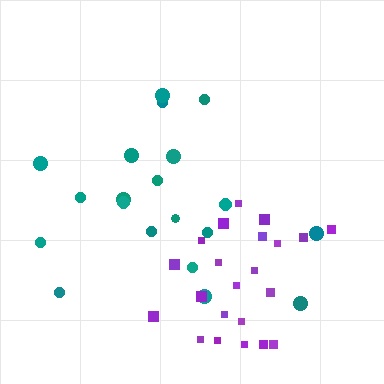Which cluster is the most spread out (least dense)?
Teal.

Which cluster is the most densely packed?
Purple.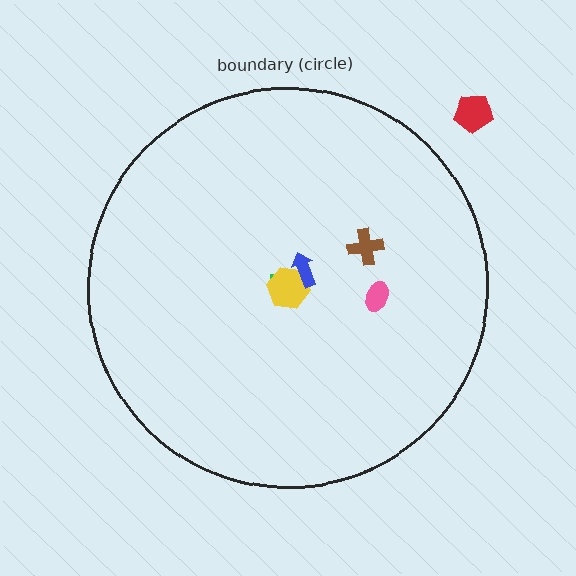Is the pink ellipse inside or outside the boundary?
Inside.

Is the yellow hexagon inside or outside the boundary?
Inside.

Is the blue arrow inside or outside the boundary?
Inside.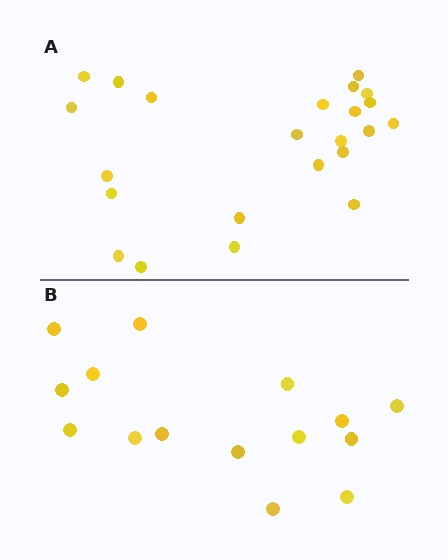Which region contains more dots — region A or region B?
Region A (the top region) has more dots.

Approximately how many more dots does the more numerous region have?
Region A has roughly 8 or so more dots than region B.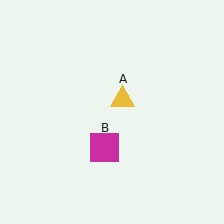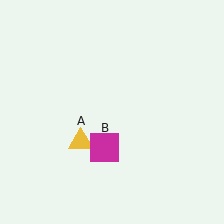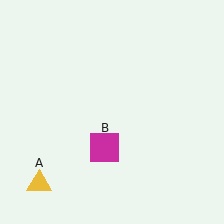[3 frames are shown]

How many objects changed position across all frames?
1 object changed position: yellow triangle (object A).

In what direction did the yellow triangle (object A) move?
The yellow triangle (object A) moved down and to the left.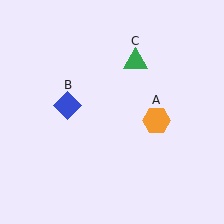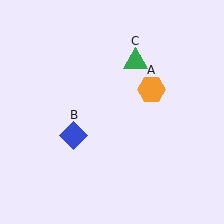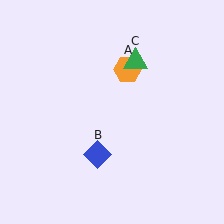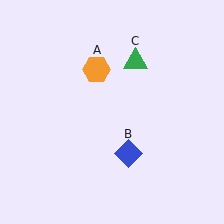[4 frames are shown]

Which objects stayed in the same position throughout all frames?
Green triangle (object C) remained stationary.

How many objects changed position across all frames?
2 objects changed position: orange hexagon (object A), blue diamond (object B).